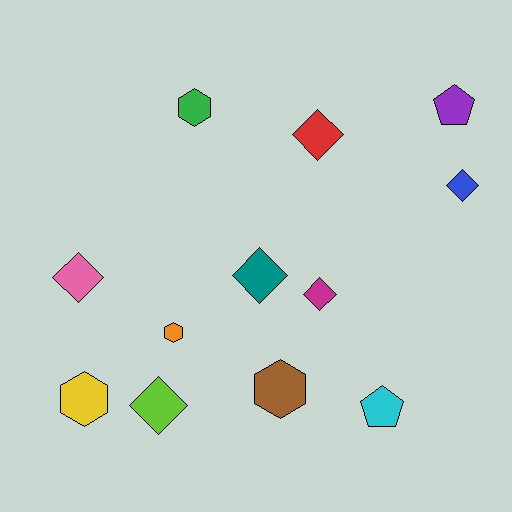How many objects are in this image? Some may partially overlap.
There are 12 objects.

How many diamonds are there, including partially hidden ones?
There are 6 diamonds.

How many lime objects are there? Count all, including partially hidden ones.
There is 1 lime object.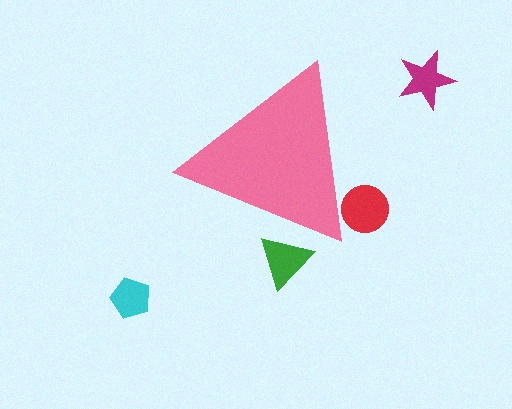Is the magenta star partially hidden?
No, the magenta star is fully visible.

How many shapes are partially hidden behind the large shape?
2 shapes are partially hidden.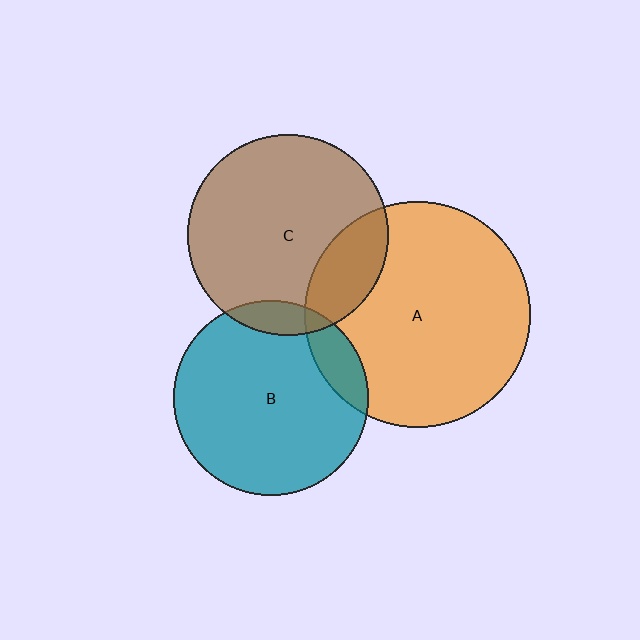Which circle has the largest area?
Circle A (orange).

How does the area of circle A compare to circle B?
Approximately 1.3 times.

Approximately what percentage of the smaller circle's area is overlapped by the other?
Approximately 10%.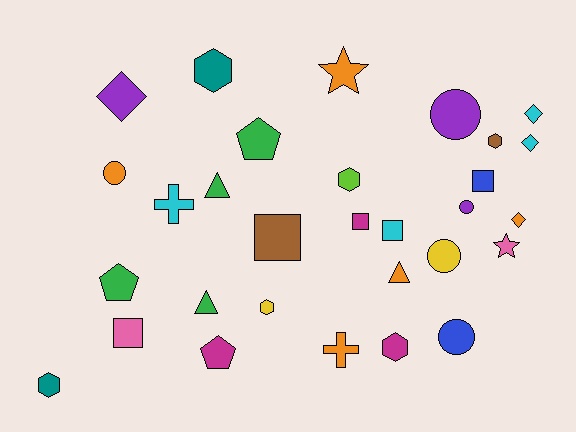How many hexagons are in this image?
There are 6 hexagons.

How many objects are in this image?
There are 30 objects.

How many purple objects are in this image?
There are 3 purple objects.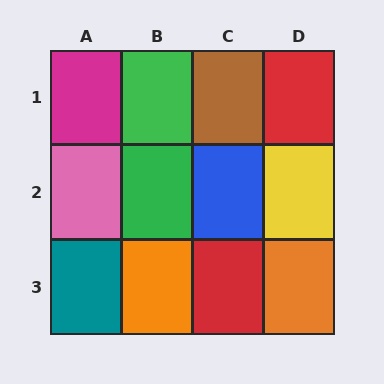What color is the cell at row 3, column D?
Orange.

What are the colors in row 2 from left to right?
Pink, green, blue, yellow.